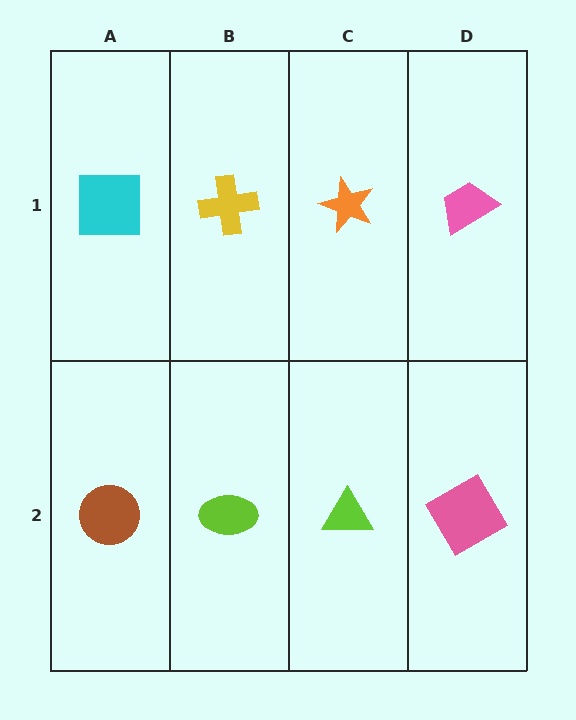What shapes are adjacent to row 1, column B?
A lime ellipse (row 2, column B), a cyan square (row 1, column A), an orange star (row 1, column C).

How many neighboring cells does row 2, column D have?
2.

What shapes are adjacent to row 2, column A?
A cyan square (row 1, column A), a lime ellipse (row 2, column B).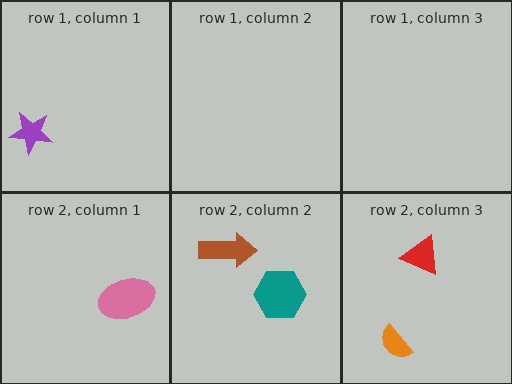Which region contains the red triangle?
The row 2, column 3 region.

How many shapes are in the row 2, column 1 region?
1.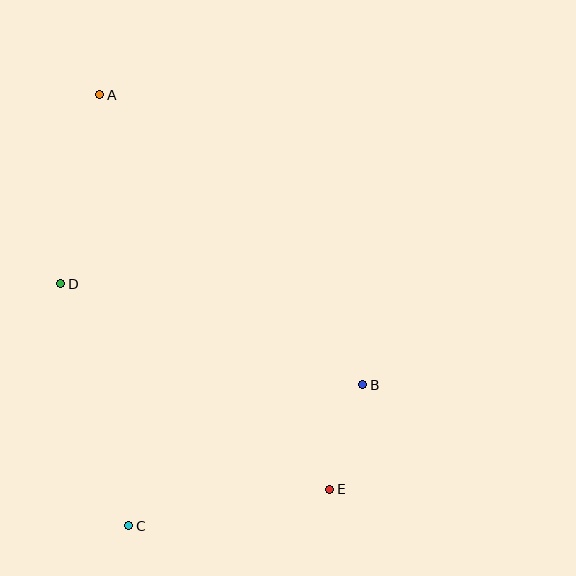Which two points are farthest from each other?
Points A and E are farthest from each other.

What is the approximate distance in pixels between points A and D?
The distance between A and D is approximately 193 pixels.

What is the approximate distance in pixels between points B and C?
The distance between B and C is approximately 273 pixels.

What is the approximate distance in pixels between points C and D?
The distance between C and D is approximately 251 pixels.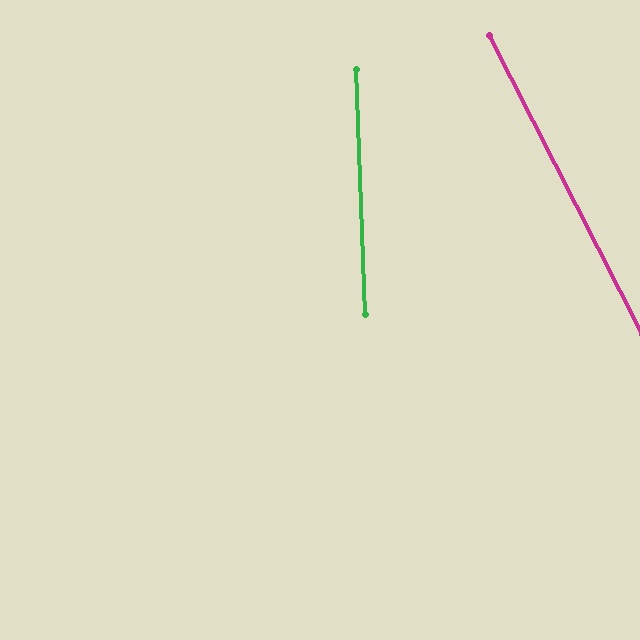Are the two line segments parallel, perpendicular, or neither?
Neither parallel nor perpendicular — they differ by about 25°.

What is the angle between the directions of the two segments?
Approximately 25 degrees.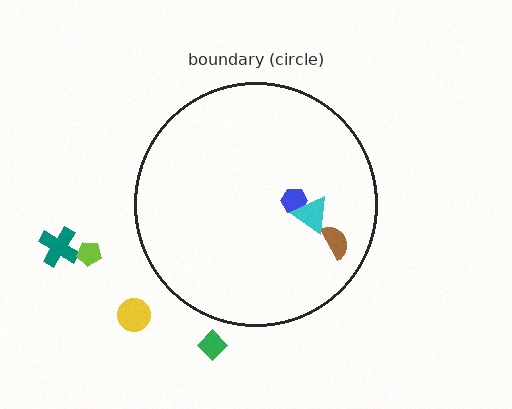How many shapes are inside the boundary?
3 inside, 4 outside.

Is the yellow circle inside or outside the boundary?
Outside.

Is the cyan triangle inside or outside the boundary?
Inside.